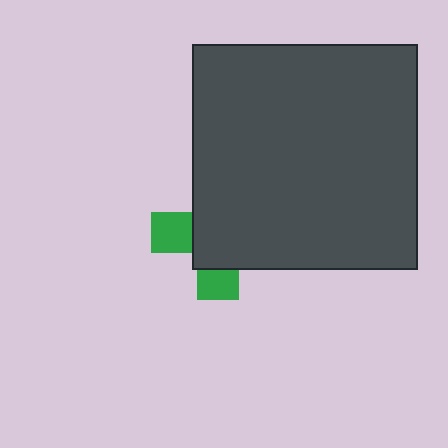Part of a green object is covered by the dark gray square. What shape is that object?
It is a cross.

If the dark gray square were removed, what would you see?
You would see the complete green cross.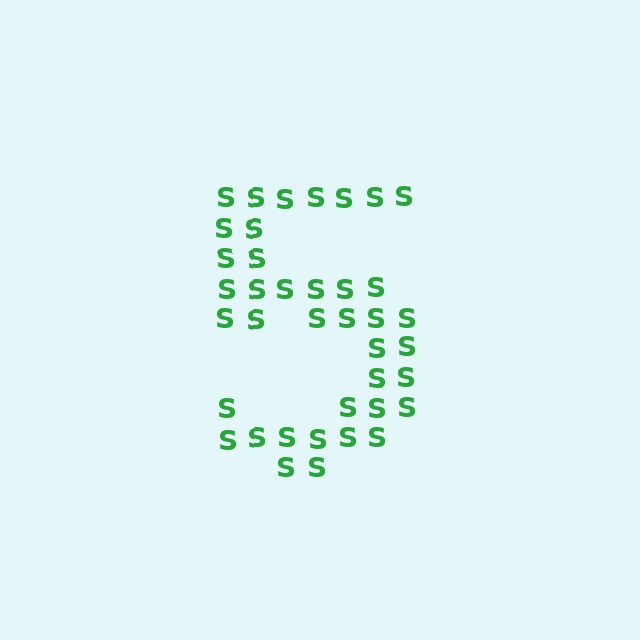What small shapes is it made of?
It is made of small letter S's.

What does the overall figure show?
The overall figure shows the digit 5.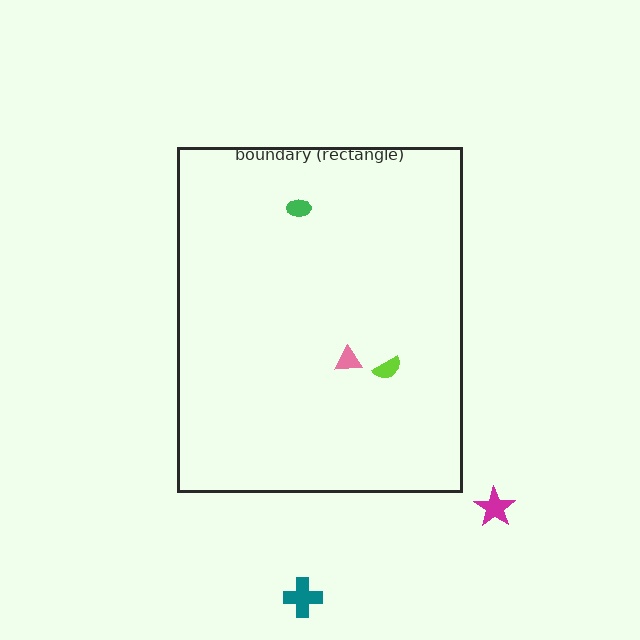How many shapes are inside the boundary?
3 inside, 2 outside.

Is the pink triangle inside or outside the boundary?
Inside.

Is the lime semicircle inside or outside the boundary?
Inside.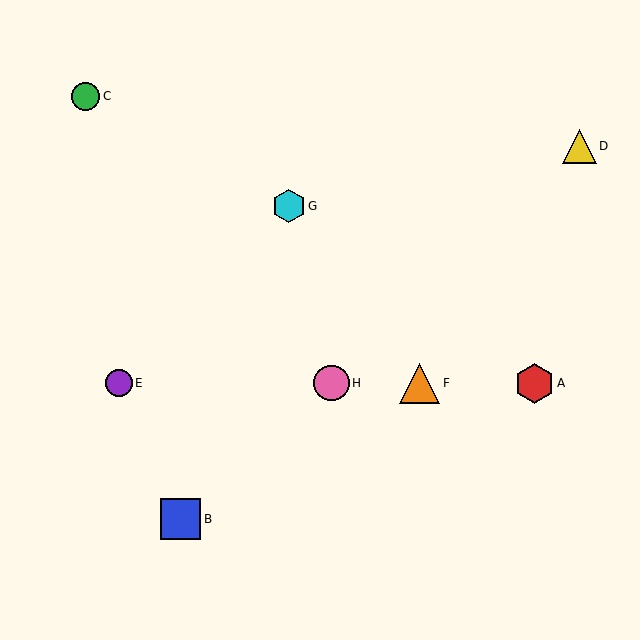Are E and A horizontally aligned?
Yes, both are at y≈383.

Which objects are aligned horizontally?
Objects A, E, F, H are aligned horizontally.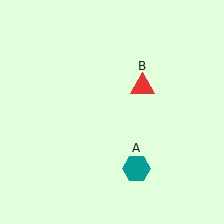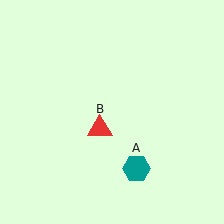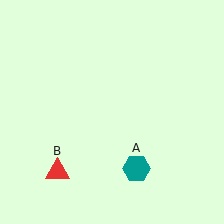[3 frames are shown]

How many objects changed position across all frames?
1 object changed position: red triangle (object B).